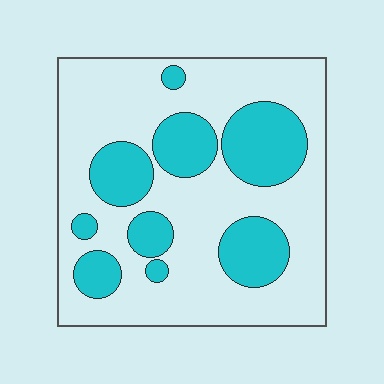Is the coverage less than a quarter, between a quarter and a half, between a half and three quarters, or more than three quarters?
Between a quarter and a half.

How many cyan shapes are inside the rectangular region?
9.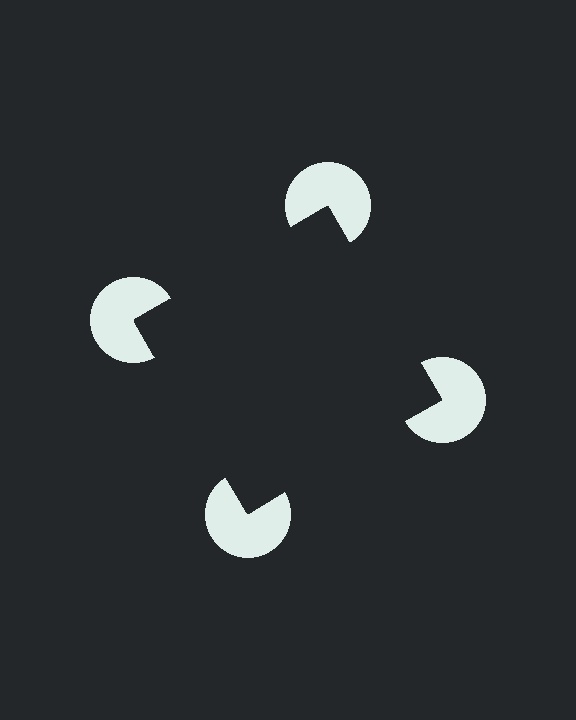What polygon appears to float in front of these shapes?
An illusory square — its edges are inferred from the aligned wedge cuts in the pac-man discs, not physically drawn.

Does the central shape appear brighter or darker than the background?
It typically appears slightly darker than the background, even though no actual brightness change is drawn.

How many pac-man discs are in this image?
There are 4 — one at each vertex of the illusory square.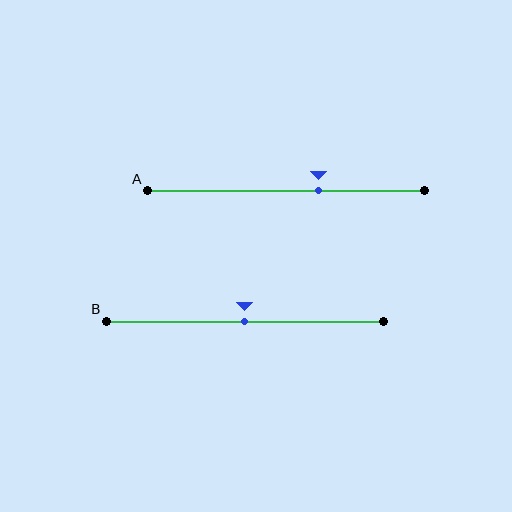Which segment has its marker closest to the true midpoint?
Segment B has its marker closest to the true midpoint.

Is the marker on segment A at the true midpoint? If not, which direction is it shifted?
No, the marker on segment A is shifted to the right by about 12% of the segment length.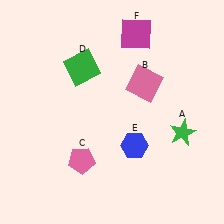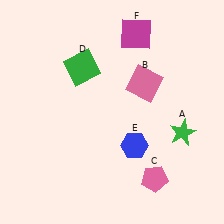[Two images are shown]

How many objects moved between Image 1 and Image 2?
1 object moved between the two images.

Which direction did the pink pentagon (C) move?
The pink pentagon (C) moved right.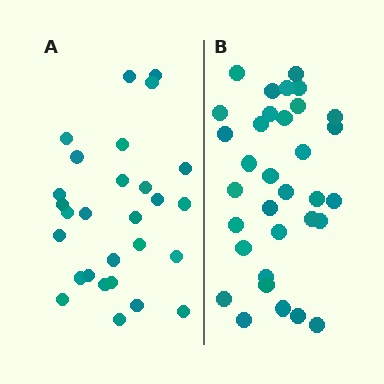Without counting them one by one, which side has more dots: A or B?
Region B (the right region) has more dots.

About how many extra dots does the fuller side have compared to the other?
Region B has about 5 more dots than region A.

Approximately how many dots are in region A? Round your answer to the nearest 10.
About 30 dots. (The exact count is 28, which rounds to 30.)